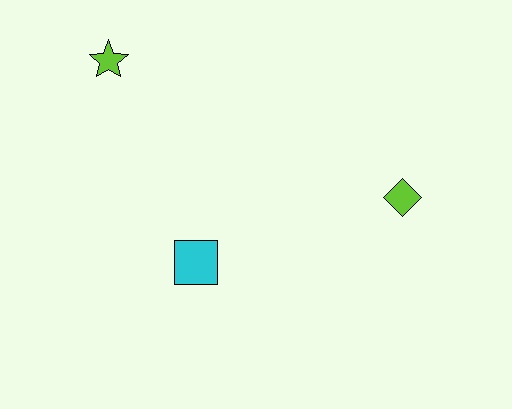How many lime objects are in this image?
There are 2 lime objects.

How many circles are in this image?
There are no circles.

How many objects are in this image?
There are 3 objects.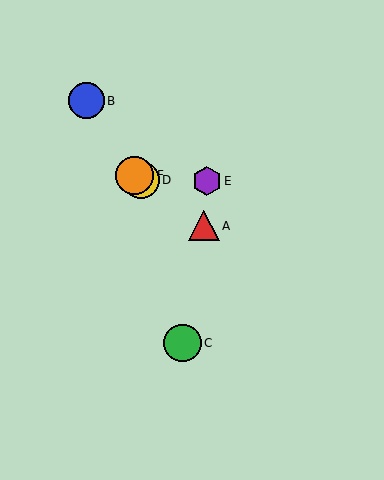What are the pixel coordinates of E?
Object E is at (207, 181).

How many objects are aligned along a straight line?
3 objects (A, D, F) are aligned along a straight line.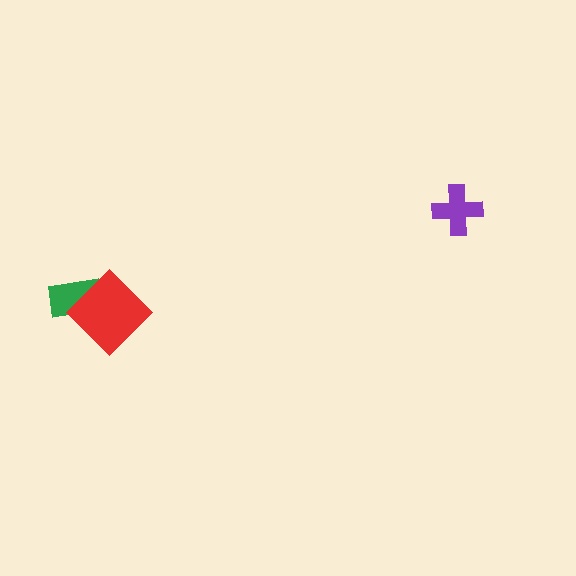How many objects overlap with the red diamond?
1 object overlaps with the red diamond.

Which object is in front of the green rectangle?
The red diamond is in front of the green rectangle.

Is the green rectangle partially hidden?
Yes, it is partially covered by another shape.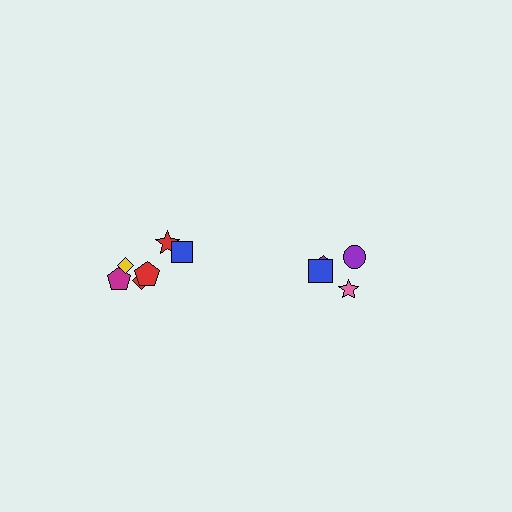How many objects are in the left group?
There are 6 objects.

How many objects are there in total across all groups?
There are 10 objects.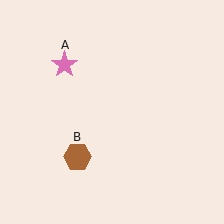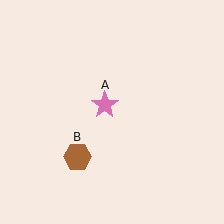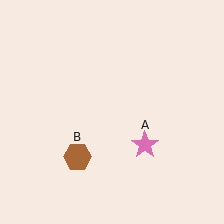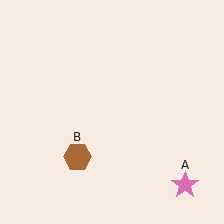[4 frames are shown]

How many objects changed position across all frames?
1 object changed position: pink star (object A).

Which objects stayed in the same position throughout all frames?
Brown hexagon (object B) remained stationary.